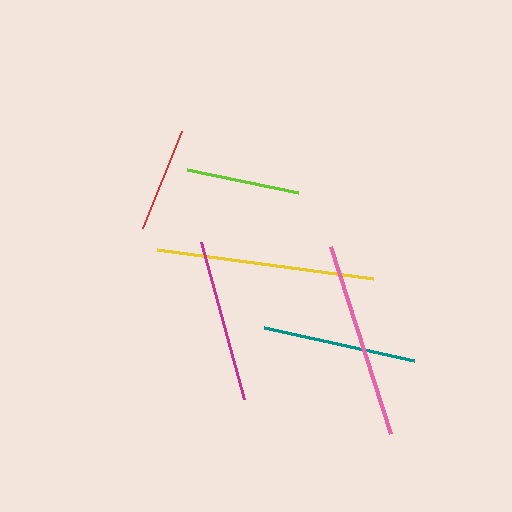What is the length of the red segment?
The red segment is approximately 104 pixels long.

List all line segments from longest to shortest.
From longest to shortest: yellow, pink, magenta, teal, lime, red.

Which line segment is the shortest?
The red line is the shortest at approximately 104 pixels.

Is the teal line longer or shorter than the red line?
The teal line is longer than the red line.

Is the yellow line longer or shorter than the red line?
The yellow line is longer than the red line.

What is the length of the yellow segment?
The yellow segment is approximately 217 pixels long.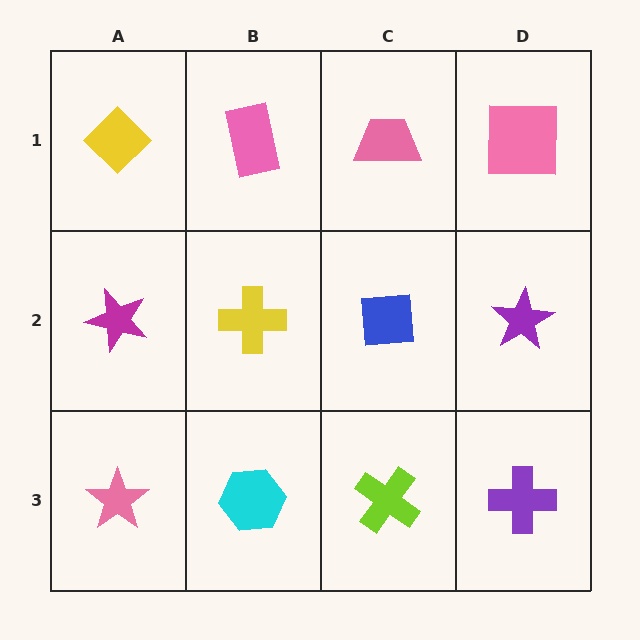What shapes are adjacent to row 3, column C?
A blue square (row 2, column C), a cyan hexagon (row 3, column B), a purple cross (row 3, column D).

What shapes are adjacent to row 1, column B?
A yellow cross (row 2, column B), a yellow diamond (row 1, column A), a pink trapezoid (row 1, column C).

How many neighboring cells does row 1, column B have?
3.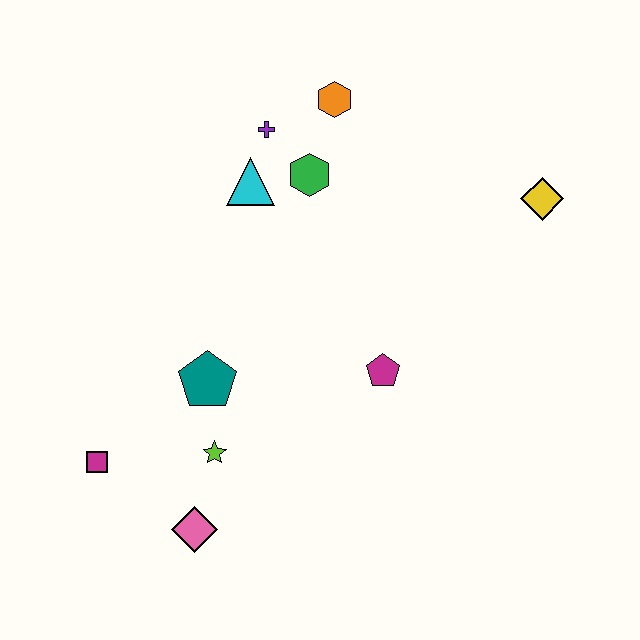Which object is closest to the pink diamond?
The lime star is closest to the pink diamond.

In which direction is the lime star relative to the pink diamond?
The lime star is above the pink diamond.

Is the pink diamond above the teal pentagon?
No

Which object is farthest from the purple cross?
The pink diamond is farthest from the purple cross.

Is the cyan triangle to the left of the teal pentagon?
No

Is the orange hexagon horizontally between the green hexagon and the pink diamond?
No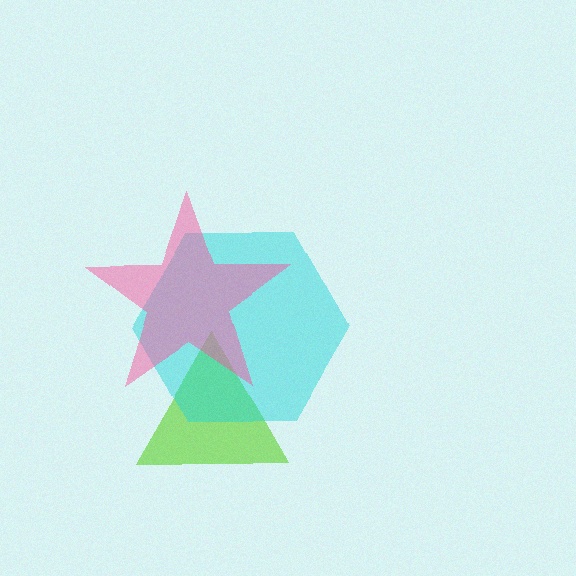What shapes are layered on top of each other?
The layered shapes are: a lime triangle, a cyan hexagon, a pink star.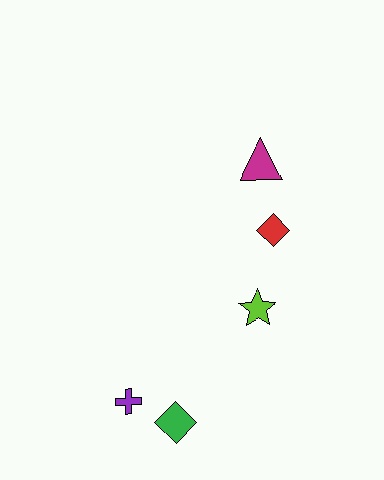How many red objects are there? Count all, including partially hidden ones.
There is 1 red object.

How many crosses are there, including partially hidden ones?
There is 1 cross.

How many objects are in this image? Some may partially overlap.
There are 5 objects.